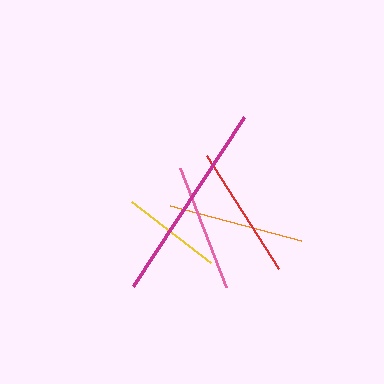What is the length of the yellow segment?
The yellow segment is approximately 100 pixels long.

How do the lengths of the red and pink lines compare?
The red and pink lines are approximately the same length.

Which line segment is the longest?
The magenta line is the longest at approximately 201 pixels.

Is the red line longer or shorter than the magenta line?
The magenta line is longer than the red line.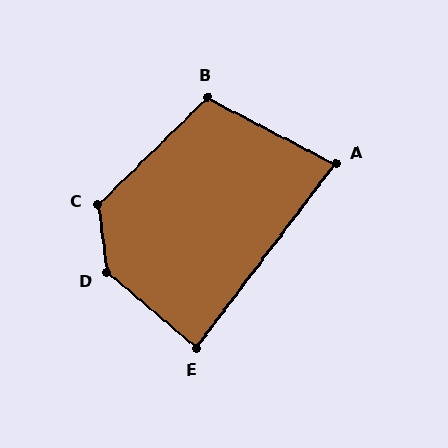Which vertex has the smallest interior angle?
A, at approximately 80 degrees.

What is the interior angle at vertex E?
Approximately 87 degrees (approximately right).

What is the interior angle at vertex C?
Approximately 127 degrees (obtuse).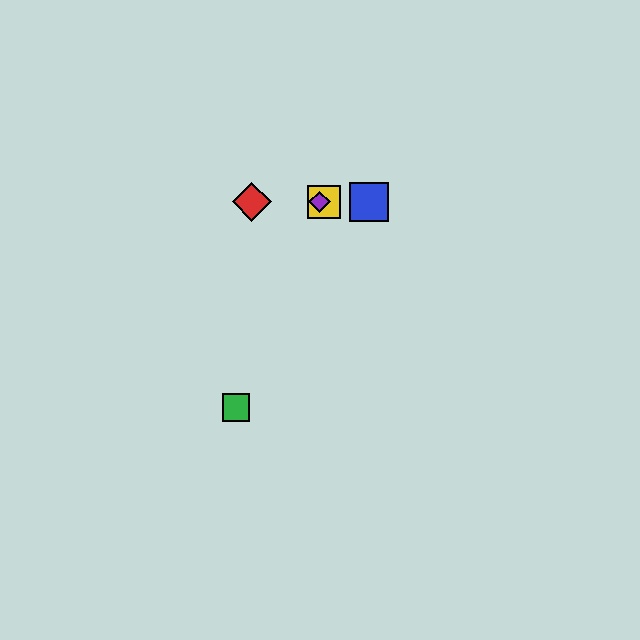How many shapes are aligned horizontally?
4 shapes (the red diamond, the blue square, the yellow square, the purple diamond) are aligned horizontally.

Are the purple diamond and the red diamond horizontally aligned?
Yes, both are at y≈202.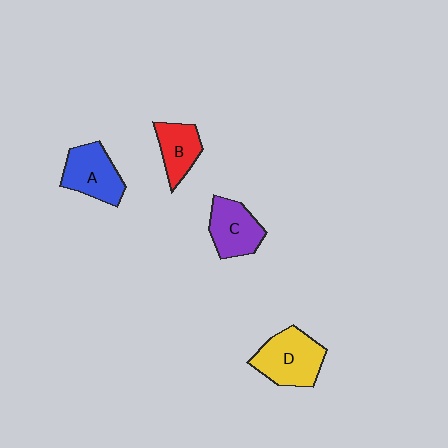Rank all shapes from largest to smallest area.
From largest to smallest: D (yellow), A (blue), C (purple), B (red).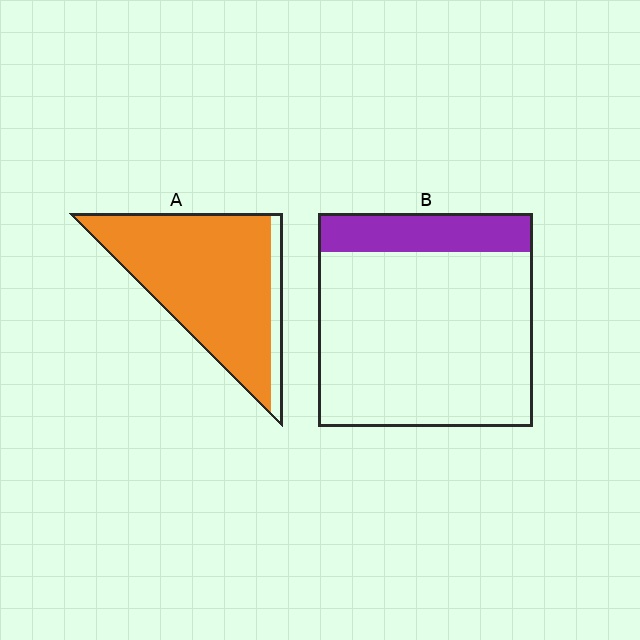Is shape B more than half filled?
No.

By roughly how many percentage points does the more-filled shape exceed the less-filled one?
By roughly 70 percentage points (A over B).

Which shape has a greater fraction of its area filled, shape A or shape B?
Shape A.